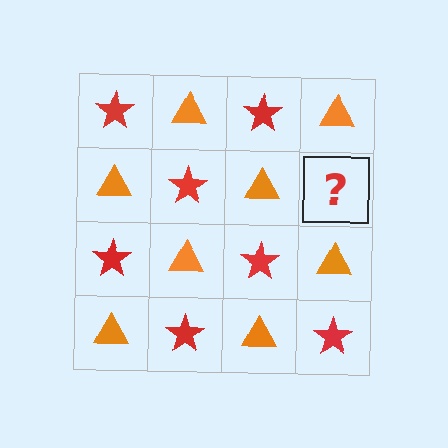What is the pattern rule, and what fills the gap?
The rule is that it alternates red star and orange triangle in a checkerboard pattern. The gap should be filled with a red star.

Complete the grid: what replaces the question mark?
The question mark should be replaced with a red star.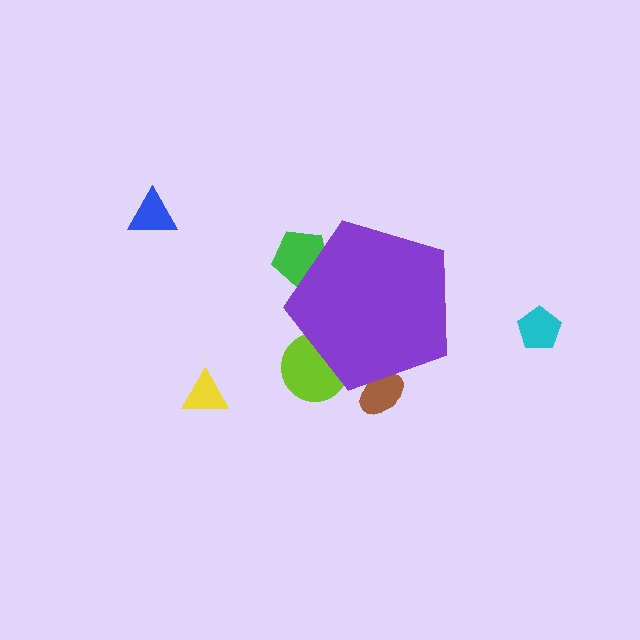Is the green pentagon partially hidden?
Yes, the green pentagon is partially hidden behind the purple pentagon.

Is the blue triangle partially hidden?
No, the blue triangle is fully visible.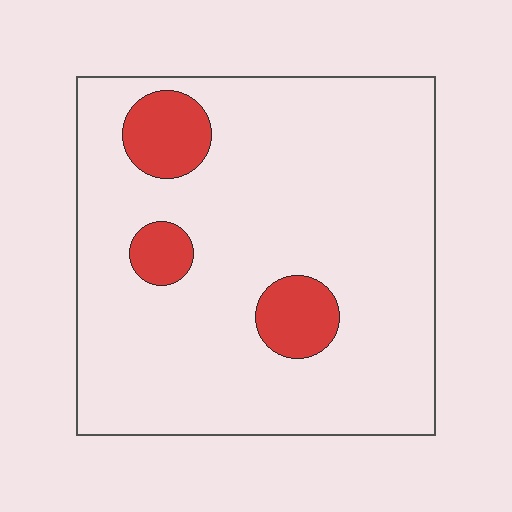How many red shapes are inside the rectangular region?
3.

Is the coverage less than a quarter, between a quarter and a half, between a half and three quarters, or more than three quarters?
Less than a quarter.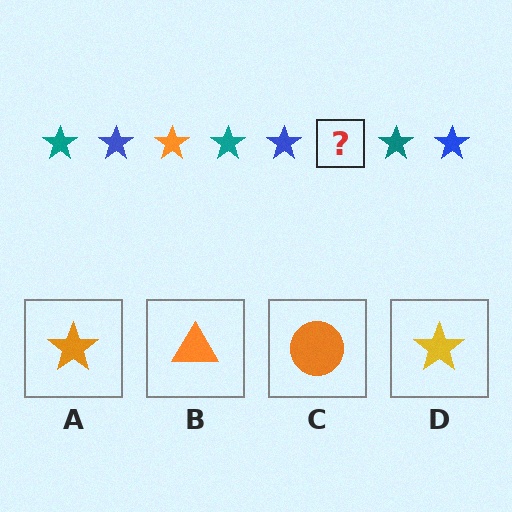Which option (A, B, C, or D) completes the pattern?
A.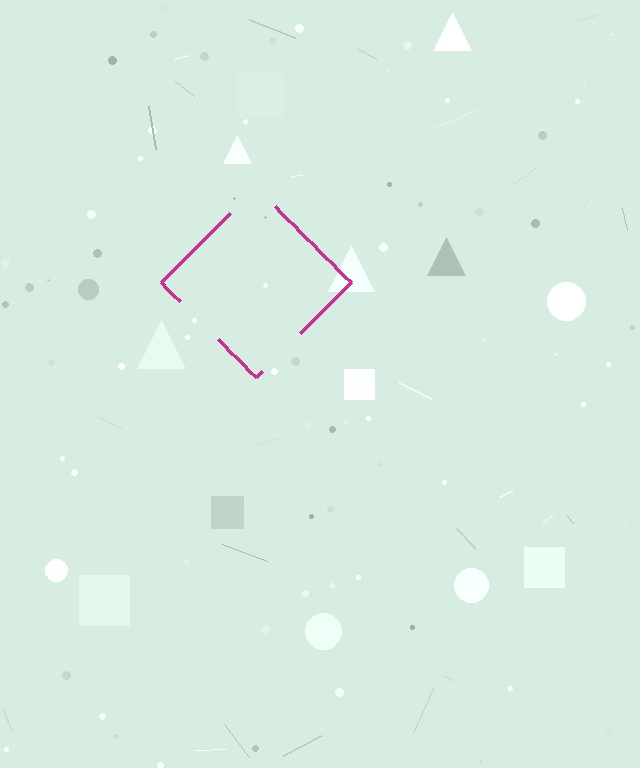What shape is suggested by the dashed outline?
The dashed outline suggests a diamond.